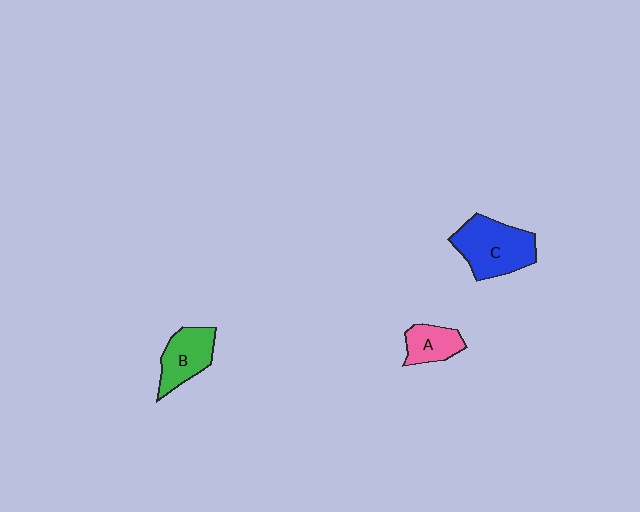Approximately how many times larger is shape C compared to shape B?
Approximately 1.4 times.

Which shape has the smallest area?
Shape A (pink).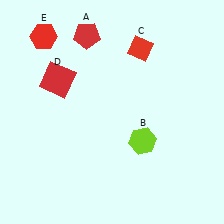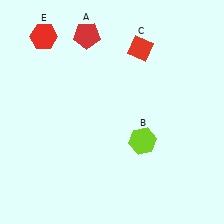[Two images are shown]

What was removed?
The red square (D) was removed in Image 2.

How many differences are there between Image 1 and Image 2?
There is 1 difference between the two images.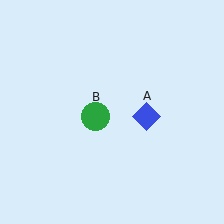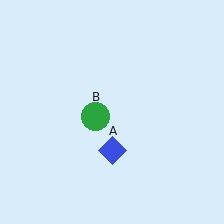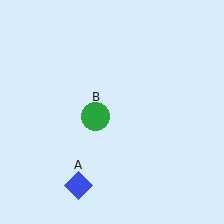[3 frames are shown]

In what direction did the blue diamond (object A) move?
The blue diamond (object A) moved down and to the left.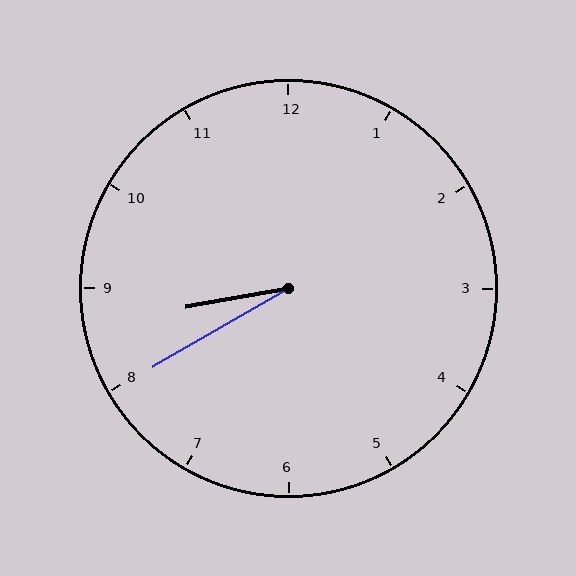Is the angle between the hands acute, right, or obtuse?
It is acute.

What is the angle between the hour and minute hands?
Approximately 20 degrees.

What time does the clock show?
8:40.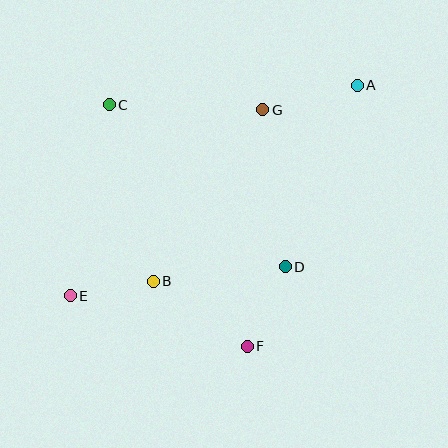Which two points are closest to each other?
Points B and E are closest to each other.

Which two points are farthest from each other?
Points A and E are farthest from each other.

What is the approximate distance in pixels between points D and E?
The distance between D and E is approximately 217 pixels.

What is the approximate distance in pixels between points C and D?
The distance between C and D is approximately 239 pixels.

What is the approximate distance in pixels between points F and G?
The distance between F and G is approximately 237 pixels.